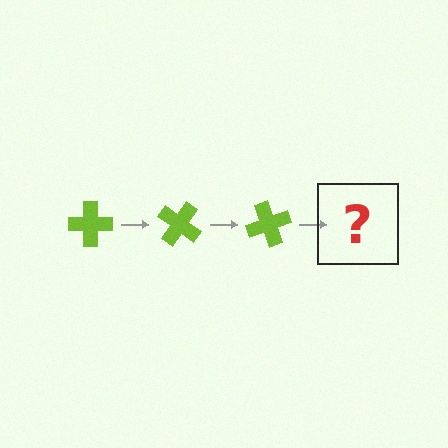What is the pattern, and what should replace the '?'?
The pattern is that the cross rotates 35 degrees each step. The '?' should be a lime cross rotated 105 degrees.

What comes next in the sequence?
The next element should be a lime cross rotated 105 degrees.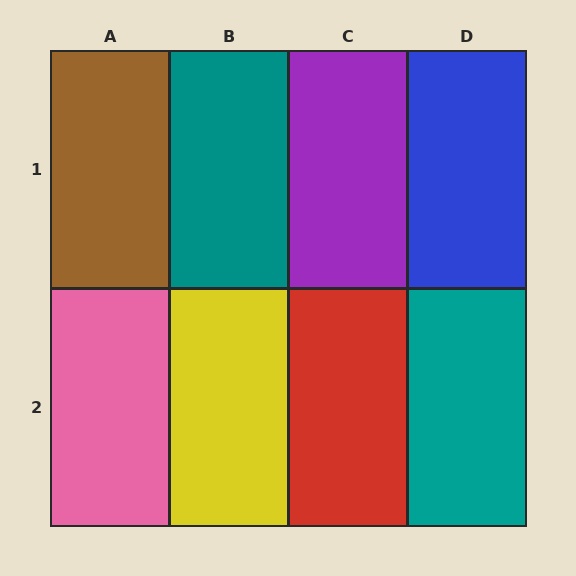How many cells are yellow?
1 cell is yellow.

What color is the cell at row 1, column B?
Teal.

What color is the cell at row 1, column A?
Brown.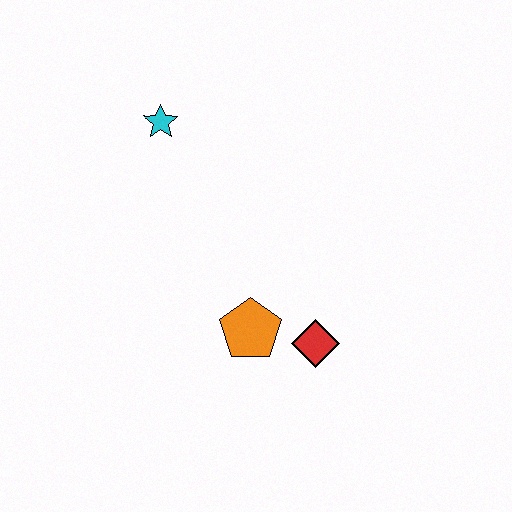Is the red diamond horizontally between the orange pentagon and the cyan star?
No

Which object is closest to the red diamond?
The orange pentagon is closest to the red diamond.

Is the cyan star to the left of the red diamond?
Yes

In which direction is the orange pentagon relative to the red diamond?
The orange pentagon is to the left of the red diamond.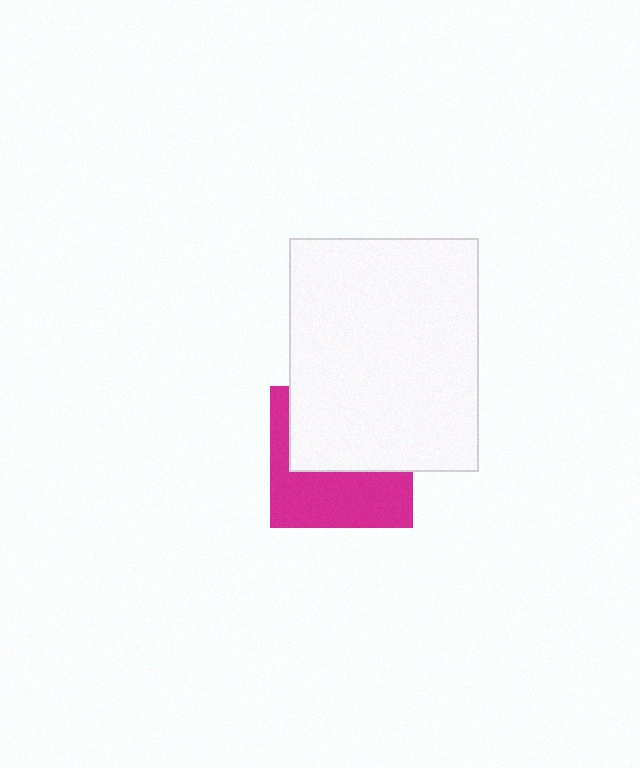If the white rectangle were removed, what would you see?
You would see the complete magenta square.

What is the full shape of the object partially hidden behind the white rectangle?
The partially hidden object is a magenta square.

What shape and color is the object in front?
The object in front is a white rectangle.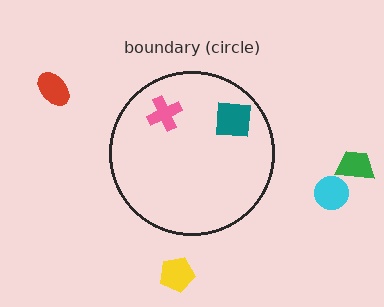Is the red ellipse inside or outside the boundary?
Outside.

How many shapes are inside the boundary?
2 inside, 4 outside.